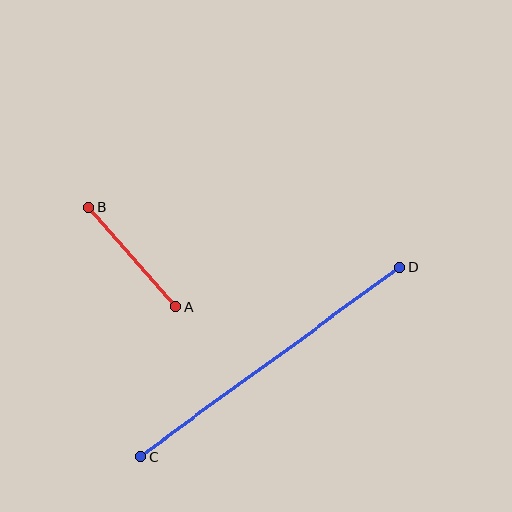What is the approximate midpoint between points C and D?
The midpoint is at approximately (270, 362) pixels.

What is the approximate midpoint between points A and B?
The midpoint is at approximately (132, 257) pixels.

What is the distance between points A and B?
The distance is approximately 132 pixels.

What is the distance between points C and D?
The distance is approximately 321 pixels.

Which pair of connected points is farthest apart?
Points C and D are farthest apart.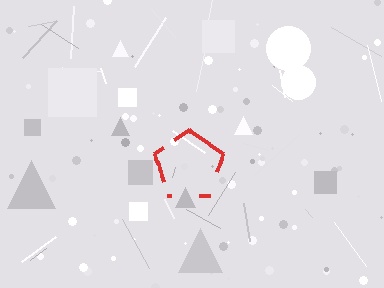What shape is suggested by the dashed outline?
The dashed outline suggests a pentagon.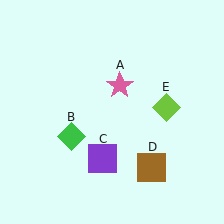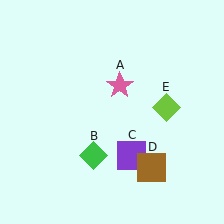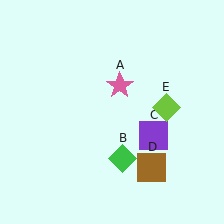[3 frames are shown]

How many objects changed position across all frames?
2 objects changed position: green diamond (object B), purple square (object C).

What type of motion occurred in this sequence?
The green diamond (object B), purple square (object C) rotated counterclockwise around the center of the scene.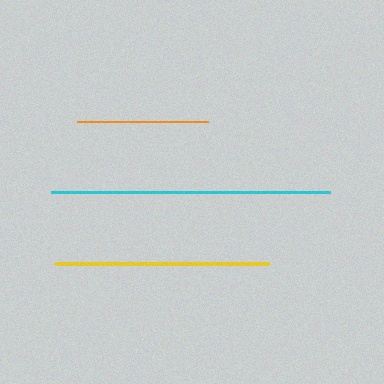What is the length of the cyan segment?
The cyan segment is approximately 279 pixels long.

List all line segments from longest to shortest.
From longest to shortest: cyan, yellow, orange.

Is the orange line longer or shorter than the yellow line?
The yellow line is longer than the orange line.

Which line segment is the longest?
The cyan line is the longest at approximately 279 pixels.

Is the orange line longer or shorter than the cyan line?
The cyan line is longer than the orange line.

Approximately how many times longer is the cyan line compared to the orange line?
The cyan line is approximately 2.1 times the length of the orange line.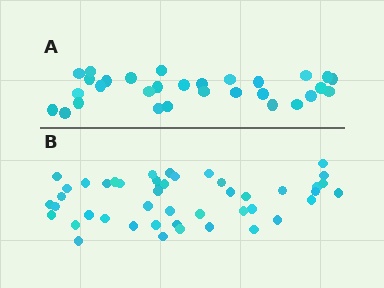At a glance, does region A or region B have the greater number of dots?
Region B (the bottom region) has more dots.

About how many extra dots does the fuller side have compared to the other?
Region B has approximately 15 more dots than region A.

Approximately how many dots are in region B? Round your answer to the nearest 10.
About 50 dots. (The exact count is 46, which rounds to 50.)